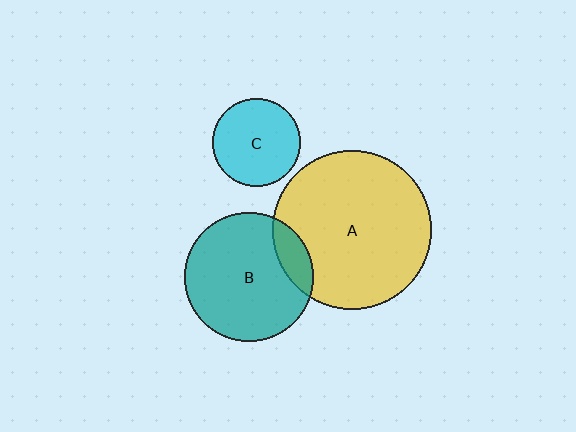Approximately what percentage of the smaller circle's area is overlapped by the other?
Approximately 15%.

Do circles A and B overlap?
Yes.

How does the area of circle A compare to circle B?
Approximately 1.5 times.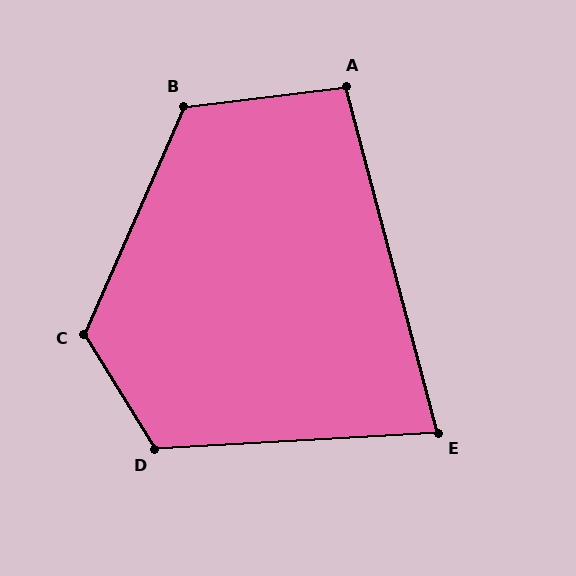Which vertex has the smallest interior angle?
E, at approximately 78 degrees.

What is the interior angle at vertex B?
Approximately 121 degrees (obtuse).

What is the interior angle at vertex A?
Approximately 98 degrees (obtuse).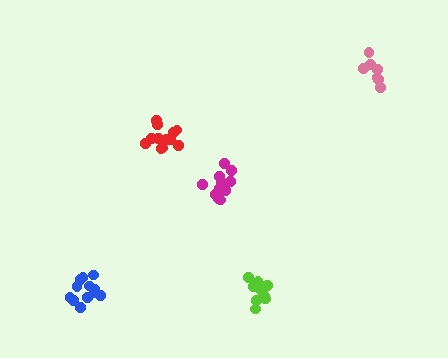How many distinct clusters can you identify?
There are 5 distinct clusters.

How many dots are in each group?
Group 1: 11 dots, Group 2: 12 dots, Group 3: 11 dots, Group 4: 7 dots, Group 5: 12 dots (53 total).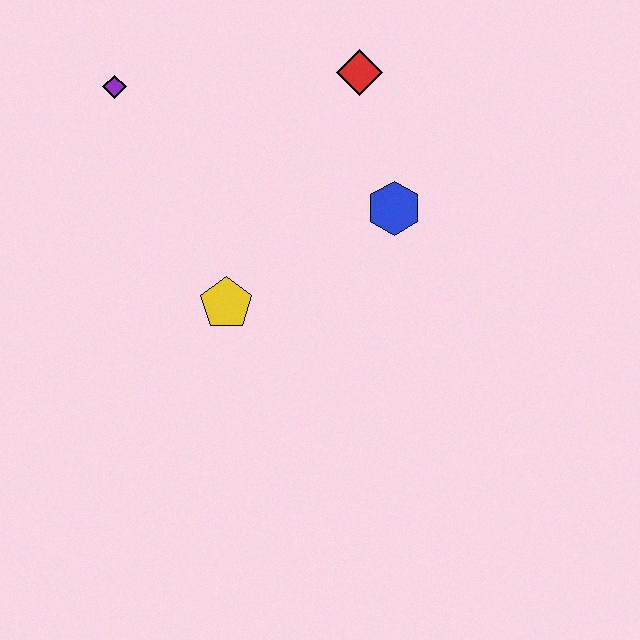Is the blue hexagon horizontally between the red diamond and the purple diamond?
No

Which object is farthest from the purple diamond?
The blue hexagon is farthest from the purple diamond.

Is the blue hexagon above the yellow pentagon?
Yes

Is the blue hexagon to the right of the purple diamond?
Yes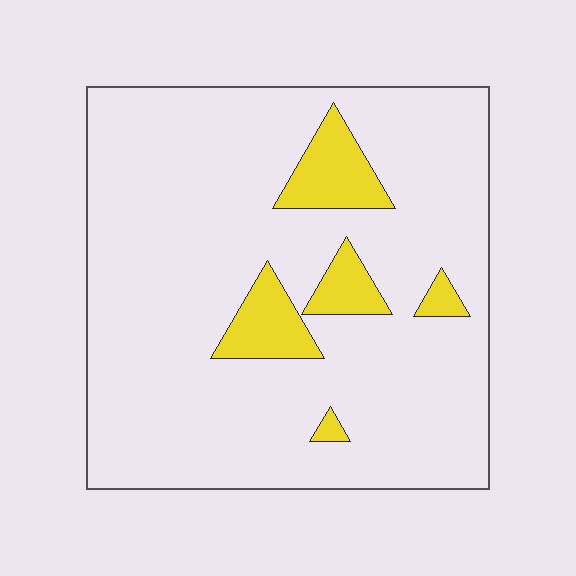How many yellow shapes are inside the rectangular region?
5.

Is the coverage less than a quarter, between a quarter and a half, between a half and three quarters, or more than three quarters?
Less than a quarter.